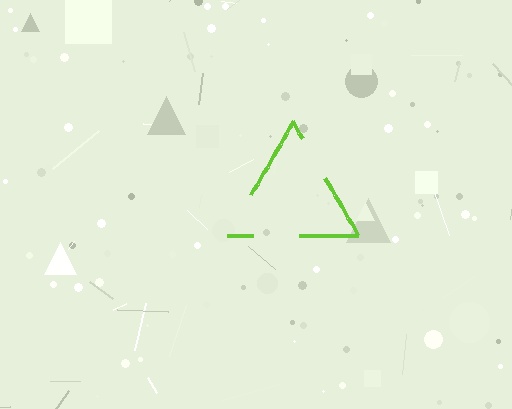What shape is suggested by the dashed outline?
The dashed outline suggests a triangle.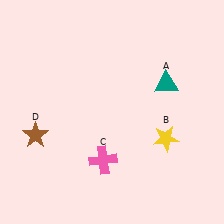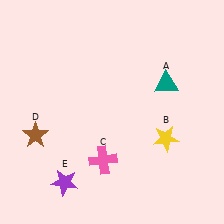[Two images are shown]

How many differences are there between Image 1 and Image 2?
There is 1 difference between the two images.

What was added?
A purple star (E) was added in Image 2.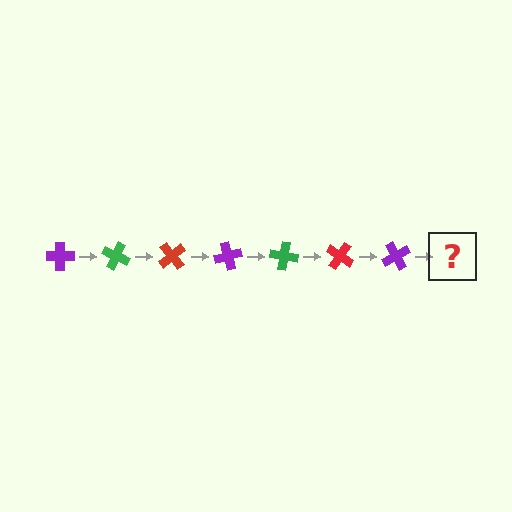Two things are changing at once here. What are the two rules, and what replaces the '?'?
The two rules are that it rotates 25 degrees each step and the color cycles through purple, green, and red. The '?' should be a green cross, rotated 175 degrees from the start.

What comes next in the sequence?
The next element should be a green cross, rotated 175 degrees from the start.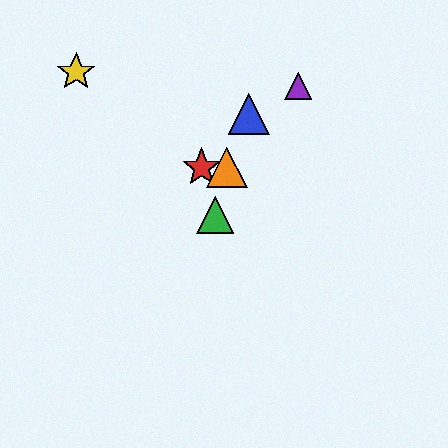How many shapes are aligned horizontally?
2 shapes (the red star, the orange triangle) are aligned horizontally.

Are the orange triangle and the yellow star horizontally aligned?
No, the orange triangle is at y≈167 and the yellow star is at y≈72.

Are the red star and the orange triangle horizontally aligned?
Yes, both are at y≈167.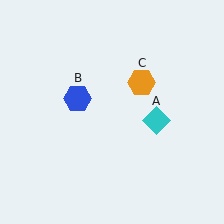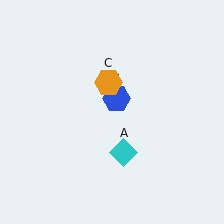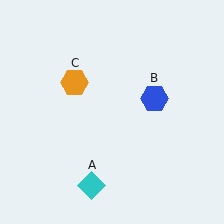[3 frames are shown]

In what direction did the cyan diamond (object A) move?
The cyan diamond (object A) moved down and to the left.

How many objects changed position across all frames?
3 objects changed position: cyan diamond (object A), blue hexagon (object B), orange hexagon (object C).